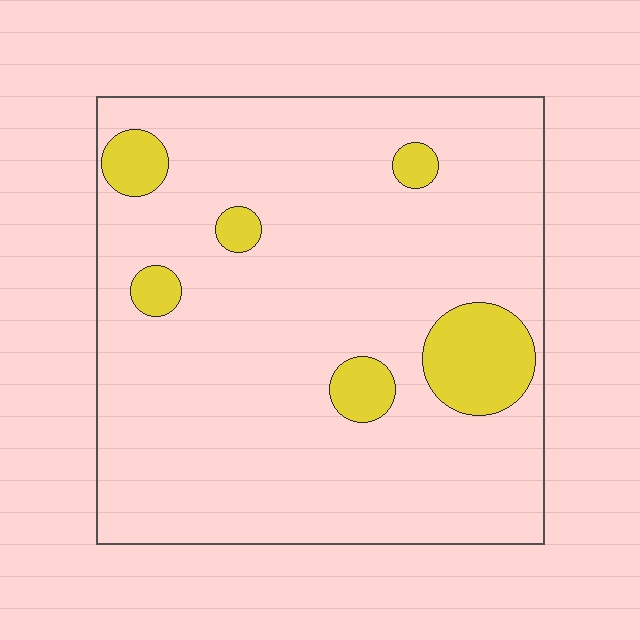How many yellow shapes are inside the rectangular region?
6.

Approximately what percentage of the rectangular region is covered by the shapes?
Approximately 10%.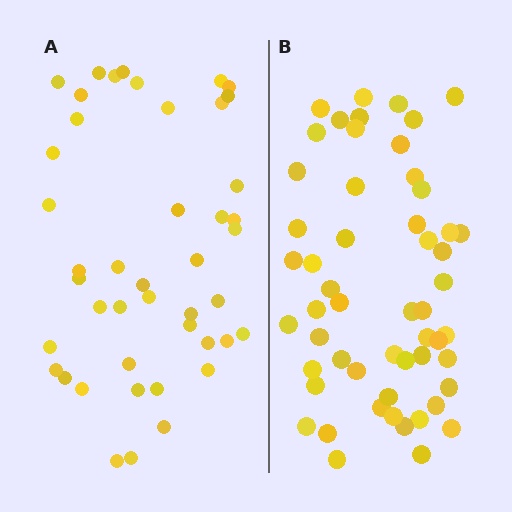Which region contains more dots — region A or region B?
Region B (the right region) has more dots.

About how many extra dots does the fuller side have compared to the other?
Region B has roughly 10 or so more dots than region A.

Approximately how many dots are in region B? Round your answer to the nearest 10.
About 50 dots. (The exact count is 54, which rounds to 50.)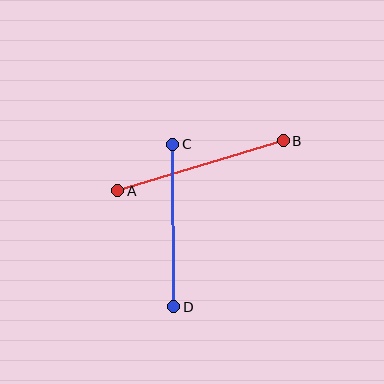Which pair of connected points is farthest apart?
Points A and B are farthest apart.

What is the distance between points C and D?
The distance is approximately 163 pixels.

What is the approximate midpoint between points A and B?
The midpoint is at approximately (200, 166) pixels.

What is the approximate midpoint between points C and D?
The midpoint is at approximately (173, 226) pixels.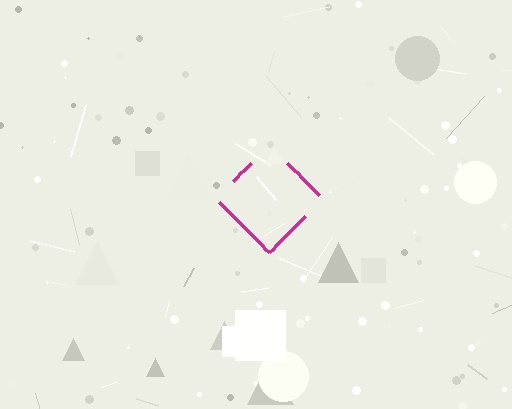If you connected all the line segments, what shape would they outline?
They would outline a diamond.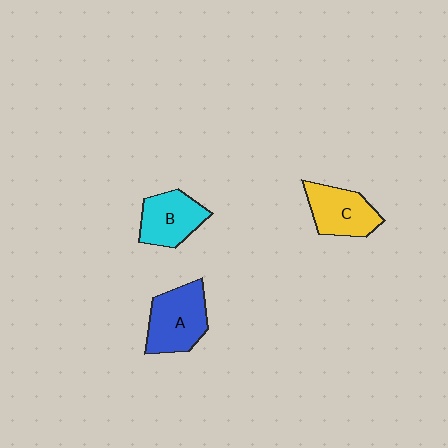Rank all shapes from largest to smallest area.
From largest to smallest: A (blue), C (yellow), B (cyan).